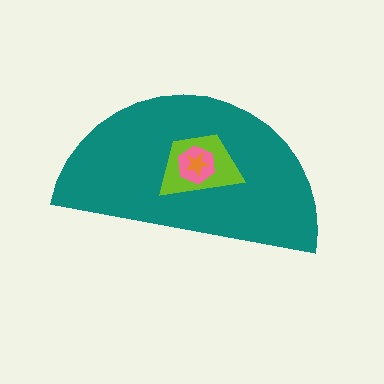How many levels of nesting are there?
4.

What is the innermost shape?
The orange star.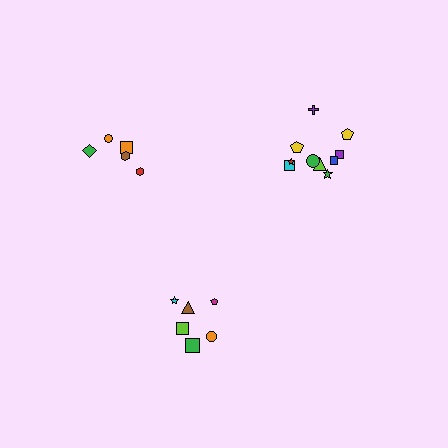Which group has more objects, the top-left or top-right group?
The top-right group.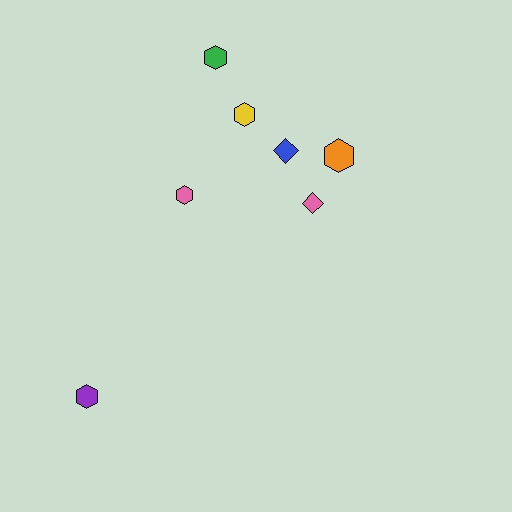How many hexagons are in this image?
There are 5 hexagons.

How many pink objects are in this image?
There are 2 pink objects.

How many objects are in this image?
There are 7 objects.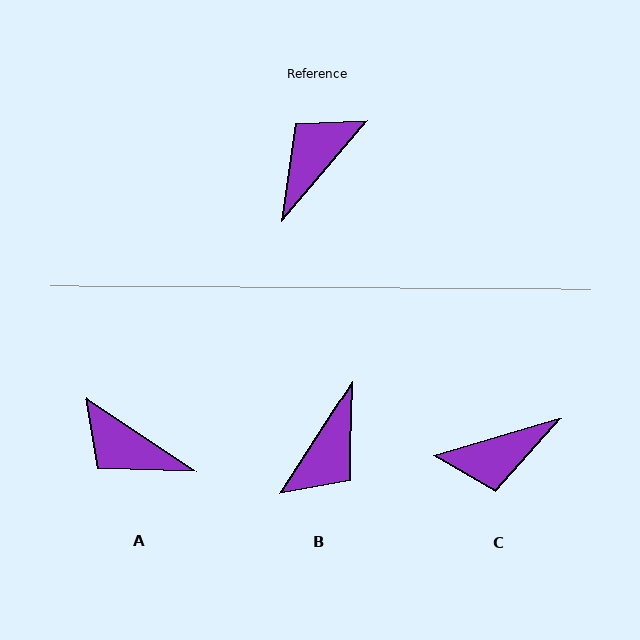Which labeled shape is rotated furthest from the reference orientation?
B, about 172 degrees away.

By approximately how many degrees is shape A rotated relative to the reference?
Approximately 97 degrees counter-clockwise.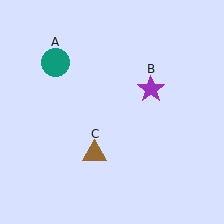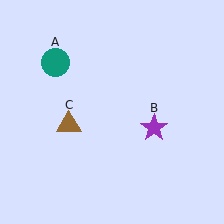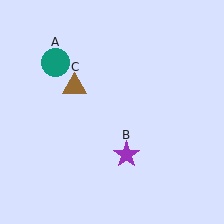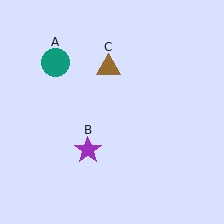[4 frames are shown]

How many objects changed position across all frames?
2 objects changed position: purple star (object B), brown triangle (object C).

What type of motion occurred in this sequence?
The purple star (object B), brown triangle (object C) rotated clockwise around the center of the scene.